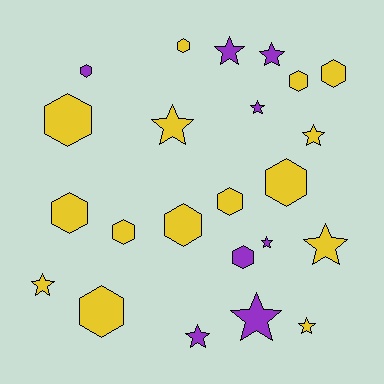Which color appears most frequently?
Yellow, with 15 objects.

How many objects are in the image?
There are 23 objects.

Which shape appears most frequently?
Hexagon, with 12 objects.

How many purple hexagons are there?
There are 2 purple hexagons.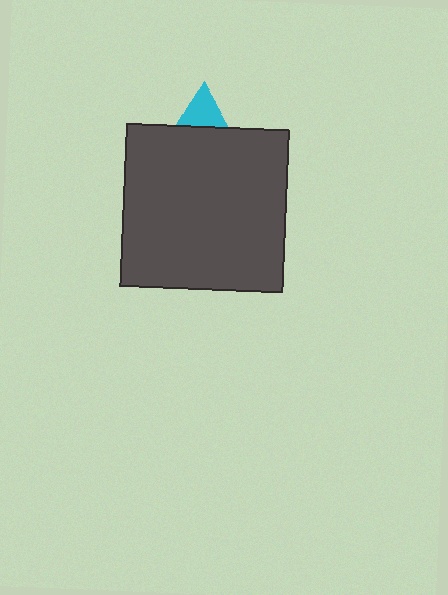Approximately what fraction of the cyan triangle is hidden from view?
Roughly 67% of the cyan triangle is hidden behind the dark gray square.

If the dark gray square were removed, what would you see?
You would see the complete cyan triangle.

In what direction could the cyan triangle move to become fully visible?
The cyan triangle could move up. That would shift it out from behind the dark gray square entirely.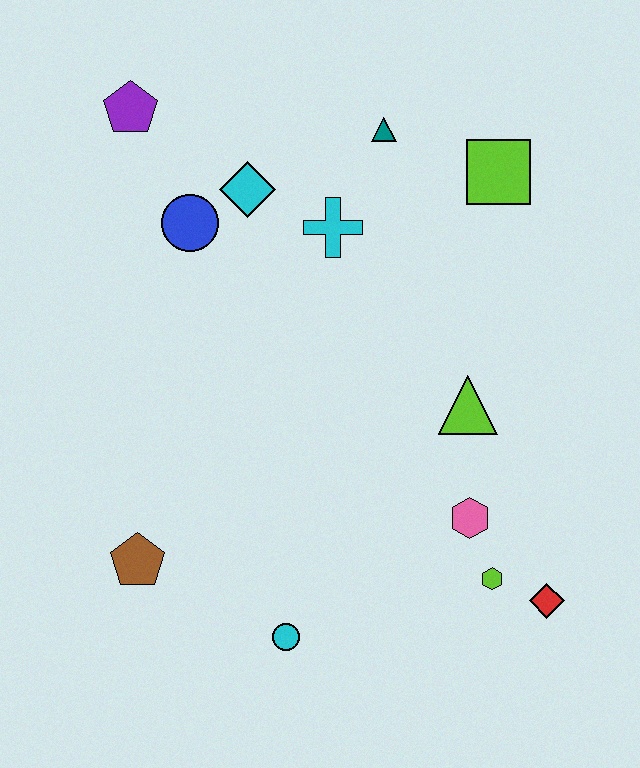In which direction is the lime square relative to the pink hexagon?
The lime square is above the pink hexagon.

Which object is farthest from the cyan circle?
The purple pentagon is farthest from the cyan circle.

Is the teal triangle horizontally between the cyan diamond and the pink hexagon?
Yes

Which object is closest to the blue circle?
The cyan diamond is closest to the blue circle.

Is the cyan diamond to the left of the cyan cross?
Yes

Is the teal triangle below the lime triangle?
No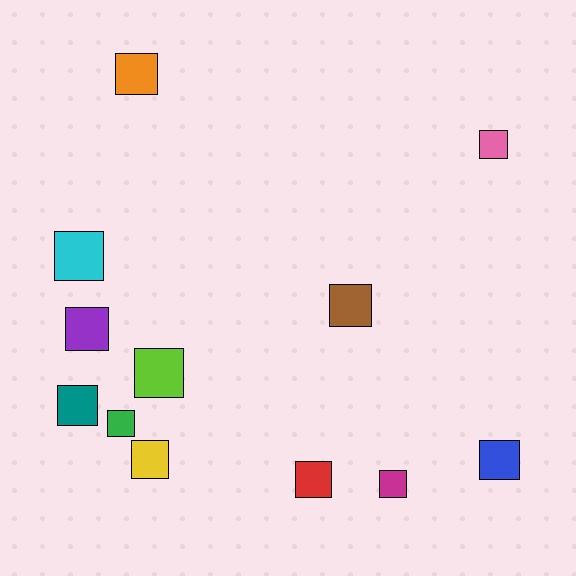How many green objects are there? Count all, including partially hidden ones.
There is 1 green object.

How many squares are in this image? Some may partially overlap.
There are 12 squares.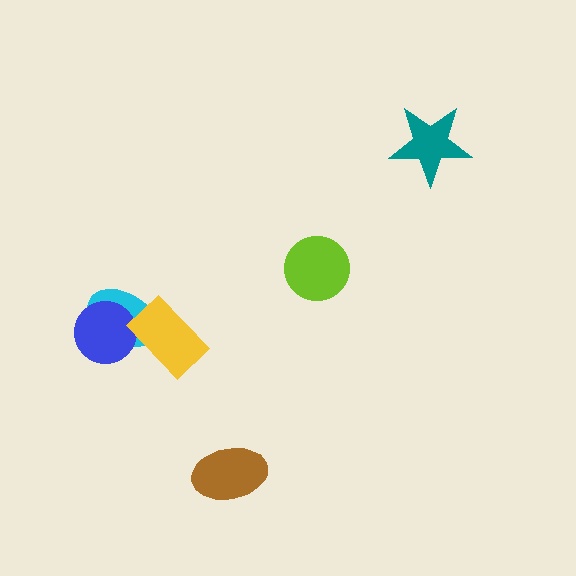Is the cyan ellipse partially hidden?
Yes, it is partially covered by another shape.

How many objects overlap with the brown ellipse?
0 objects overlap with the brown ellipse.